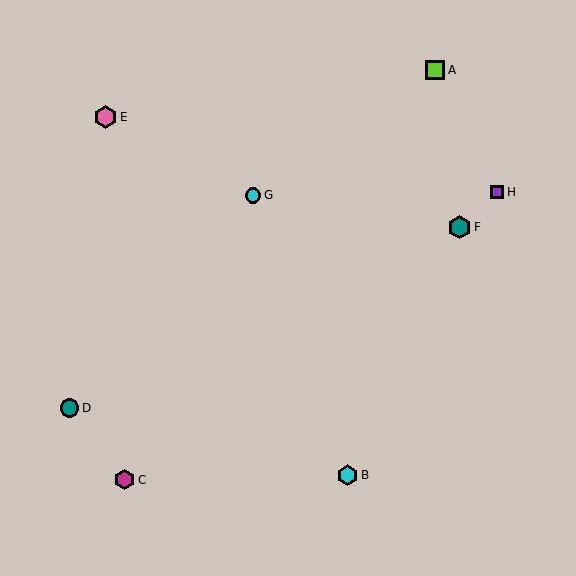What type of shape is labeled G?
Shape G is a cyan circle.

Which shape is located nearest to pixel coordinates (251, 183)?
The cyan circle (labeled G) at (253, 195) is nearest to that location.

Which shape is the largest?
The teal hexagon (labeled F) is the largest.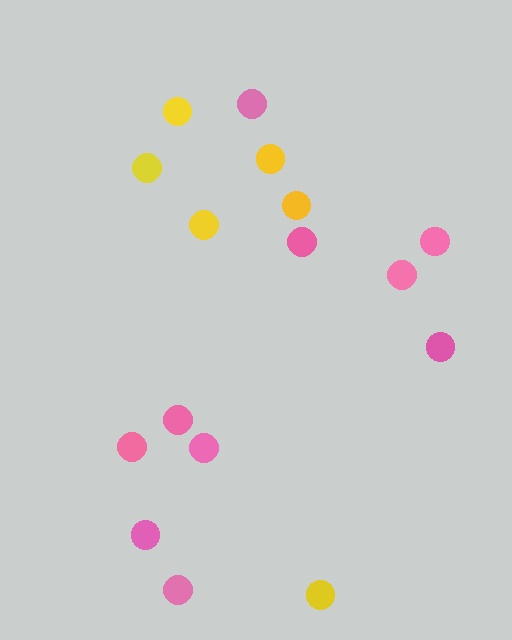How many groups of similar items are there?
There are 2 groups: one group of yellow circles (6) and one group of pink circles (10).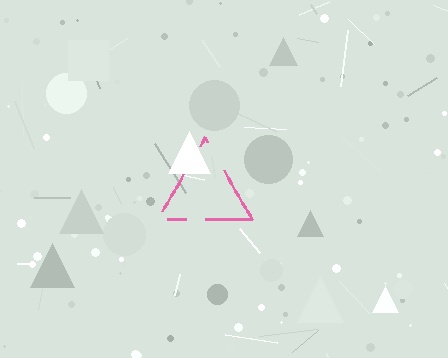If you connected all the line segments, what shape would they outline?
They would outline a triangle.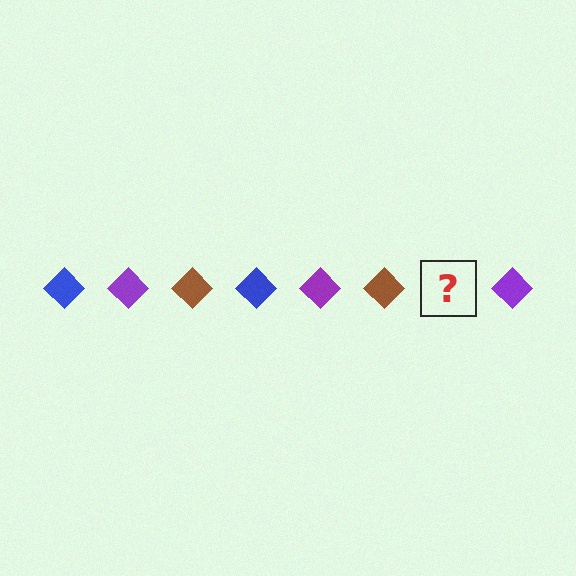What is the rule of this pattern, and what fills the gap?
The rule is that the pattern cycles through blue, purple, brown diamonds. The gap should be filled with a blue diamond.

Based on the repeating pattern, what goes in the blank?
The blank should be a blue diamond.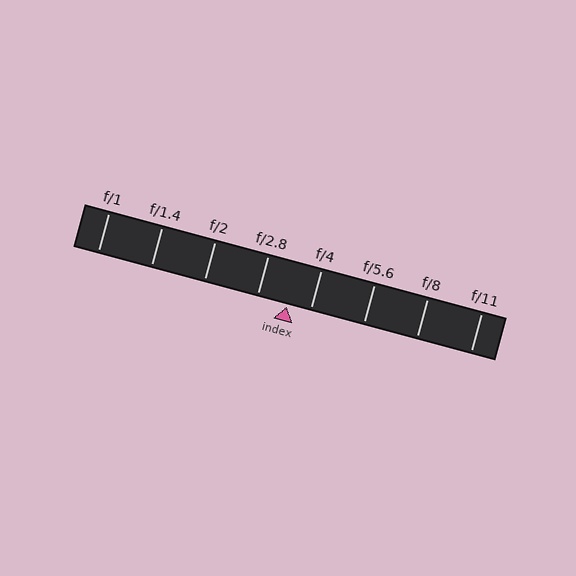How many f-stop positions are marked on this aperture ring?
There are 8 f-stop positions marked.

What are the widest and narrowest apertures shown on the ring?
The widest aperture shown is f/1 and the narrowest is f/11.